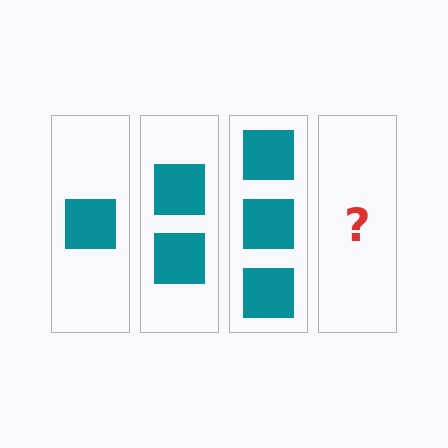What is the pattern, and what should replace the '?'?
The pattern is that each step adds one more square. The '?' should be 4 squares.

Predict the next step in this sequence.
The next step is 4 squares.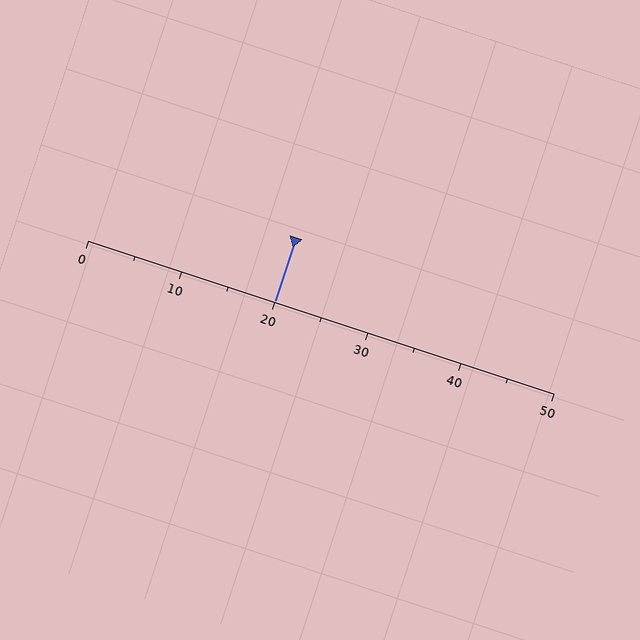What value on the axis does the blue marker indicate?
The marker indicates approximately 20.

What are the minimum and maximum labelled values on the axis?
The axis runs from 0 to 50.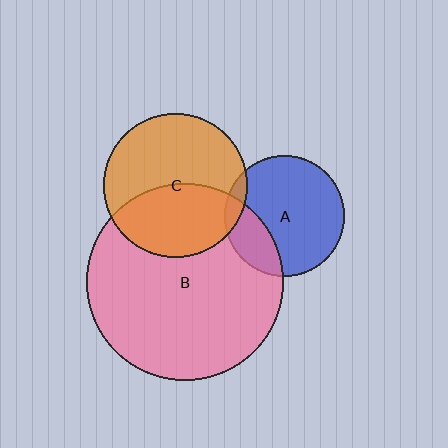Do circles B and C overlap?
Yes.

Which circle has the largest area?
Circle B (pink).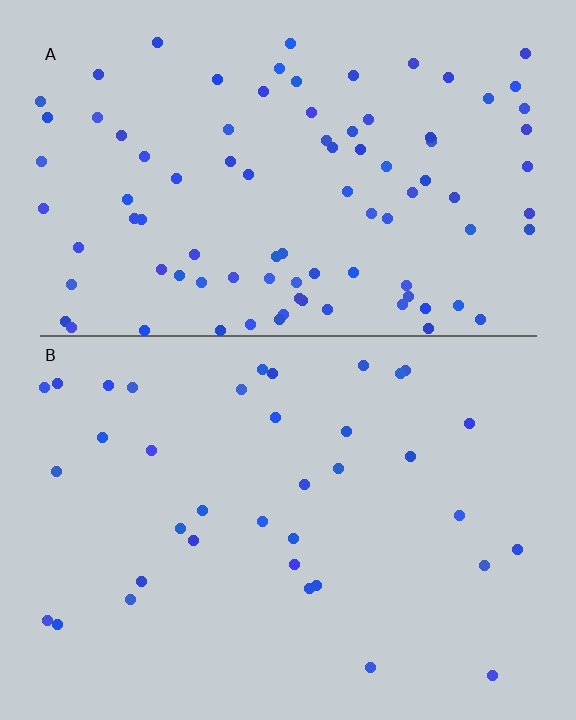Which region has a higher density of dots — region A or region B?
A (the top).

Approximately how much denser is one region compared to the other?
Approximately 2.6× — region A over region B.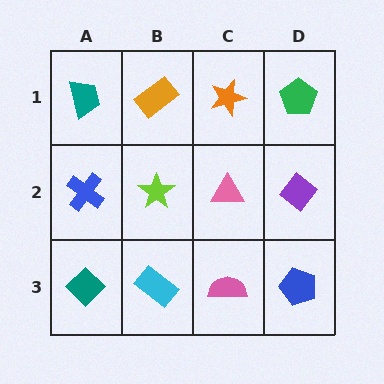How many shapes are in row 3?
4 shapes.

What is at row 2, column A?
A blue cross.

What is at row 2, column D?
A purple diamond.